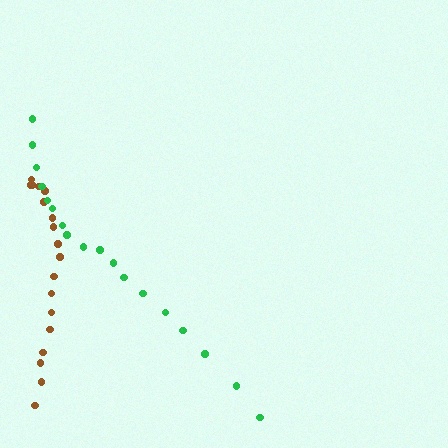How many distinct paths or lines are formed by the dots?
There are 2 distinct paths.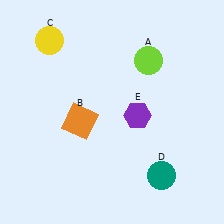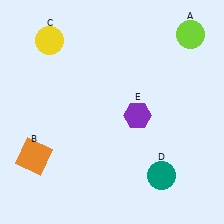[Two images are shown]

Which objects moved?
The objects that moved are: the lime circle (A), the orange square (B).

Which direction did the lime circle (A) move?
The lime circle (A) moved right.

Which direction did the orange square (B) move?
The orange square (B) moved left.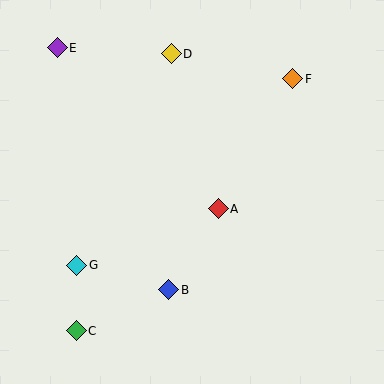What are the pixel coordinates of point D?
Point D is at (171, 54).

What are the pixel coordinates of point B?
Point B is at (169, 290).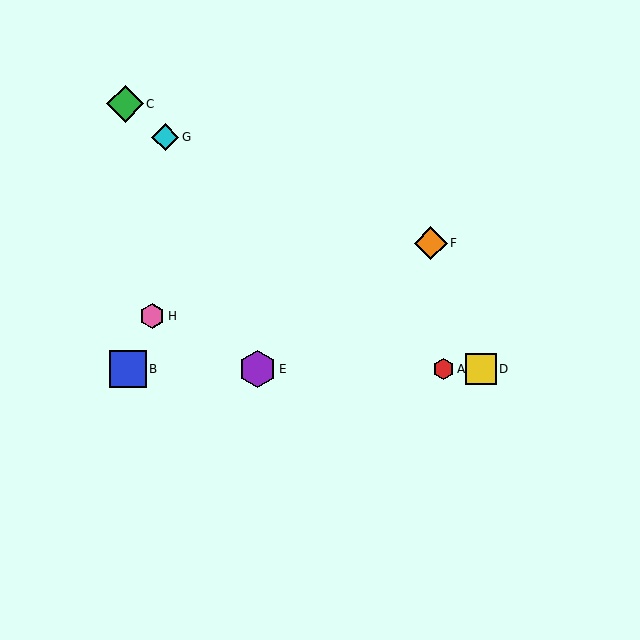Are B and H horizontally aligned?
No, B is at y≈369 and H is at y≈316.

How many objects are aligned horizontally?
4 objects (A, B, D, E) are aligned horizontally.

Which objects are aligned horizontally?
Objects A, B, D, E are aligned horizontally.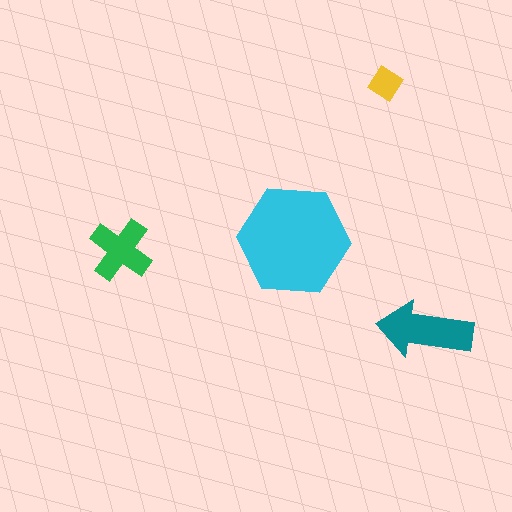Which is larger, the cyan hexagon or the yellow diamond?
The cyan hexagon.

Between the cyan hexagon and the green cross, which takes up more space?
The cyan hexagon.